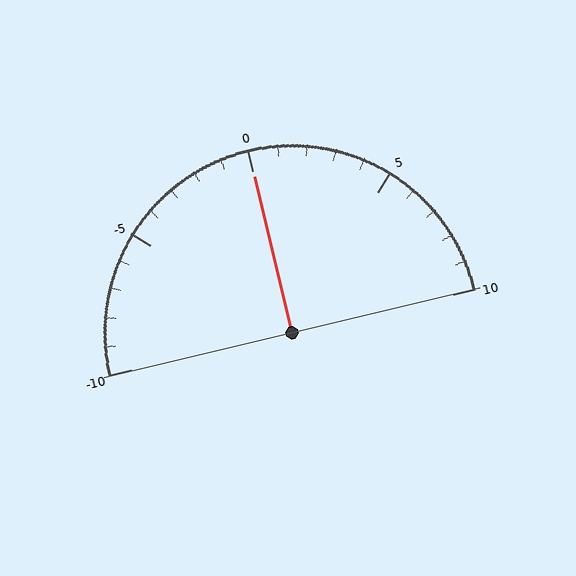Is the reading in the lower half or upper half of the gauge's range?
The reading is in the upper half of the range (-10 to 10).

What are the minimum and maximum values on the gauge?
The gauge ranges from -10 to 10.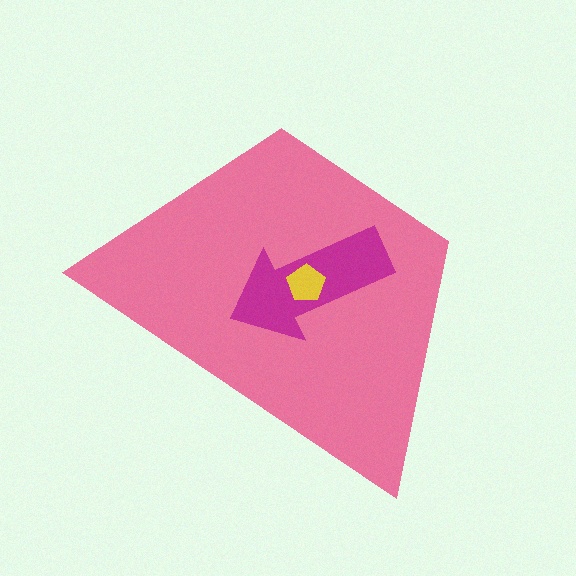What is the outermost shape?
The pink trapezoid.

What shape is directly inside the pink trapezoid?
The magenta arrow.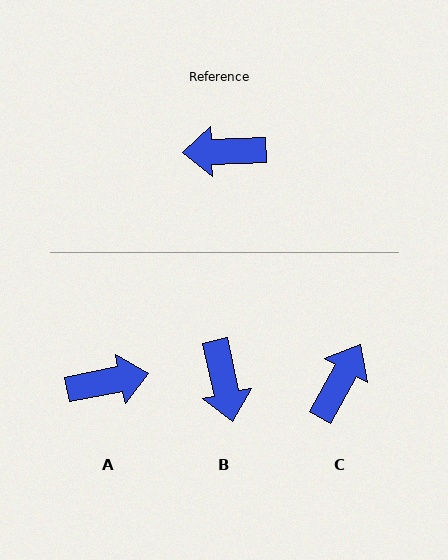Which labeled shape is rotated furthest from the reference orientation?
A, about 171 degrees away.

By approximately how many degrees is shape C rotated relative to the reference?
Approximately 121 degrees clockwise.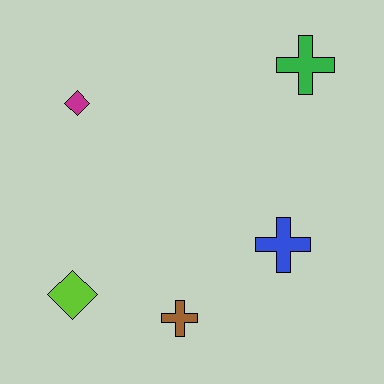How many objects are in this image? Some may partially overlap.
There are 5 objects.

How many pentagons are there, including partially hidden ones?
There are no pentagons.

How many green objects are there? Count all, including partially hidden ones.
There is 1 green object.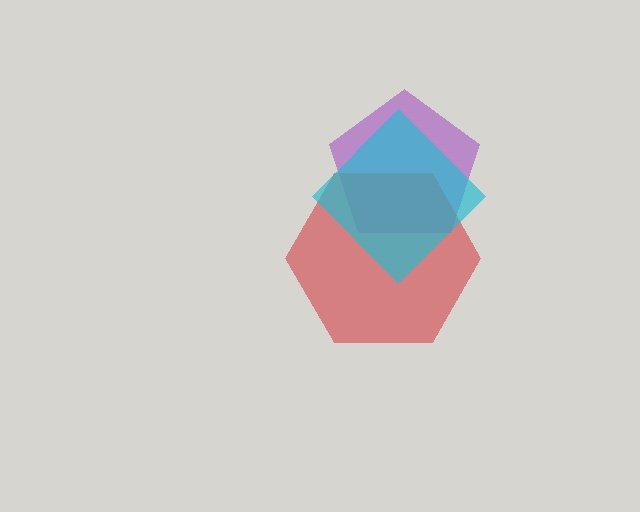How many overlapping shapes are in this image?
There are 3 overlapping shapes in the image.